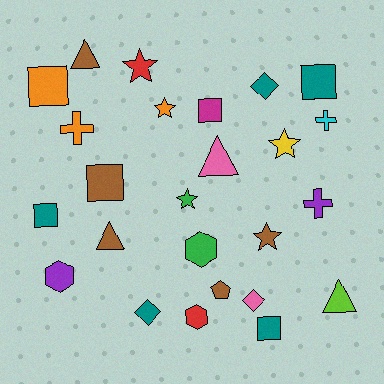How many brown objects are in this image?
There are 5 brown objects.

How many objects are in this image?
There are 25 objects.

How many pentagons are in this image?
There is 1 pentagon.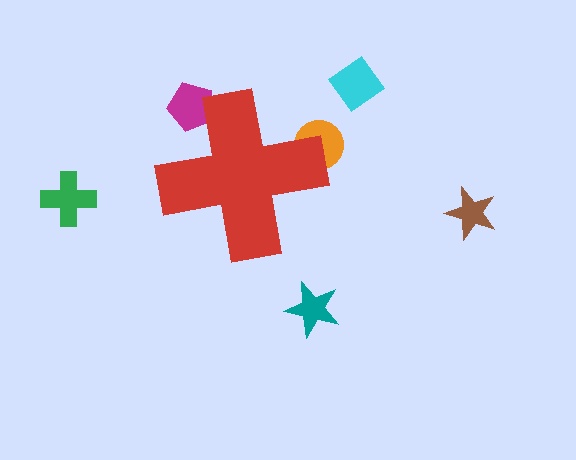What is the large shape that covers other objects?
A red cross.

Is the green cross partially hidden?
No, the green cross is fully visible.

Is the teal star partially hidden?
No, the teal star is fully visible.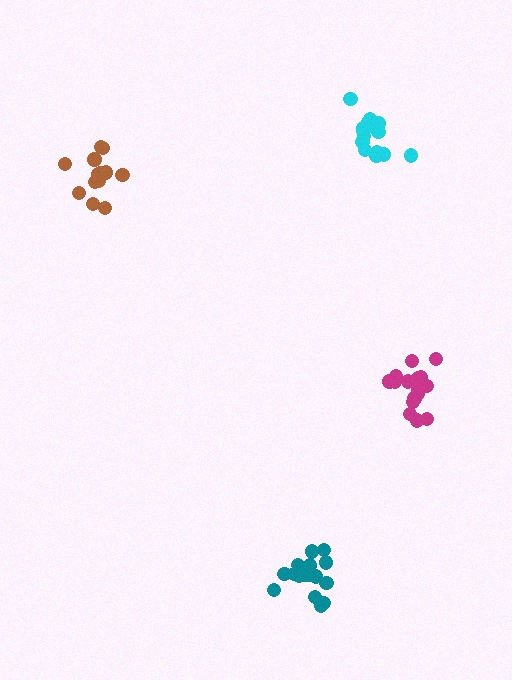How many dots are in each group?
Group 1: 13 dots, Group 2: 17 dots, Group 3: 16 dots, Group 4: 17 dots (63 total).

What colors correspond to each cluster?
The clusters are colored: brown, magenta, teal, cyan.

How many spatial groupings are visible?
There are 4 spatial groupings.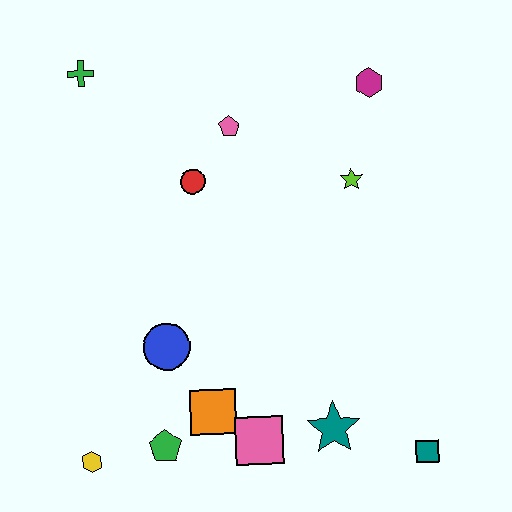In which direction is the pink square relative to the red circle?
The pink square is below the red circle.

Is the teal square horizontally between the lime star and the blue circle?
No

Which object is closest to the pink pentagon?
The red circle is closest to the pink pentagon.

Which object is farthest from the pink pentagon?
The teal square is farthest from the pink pentagon.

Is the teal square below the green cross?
Yes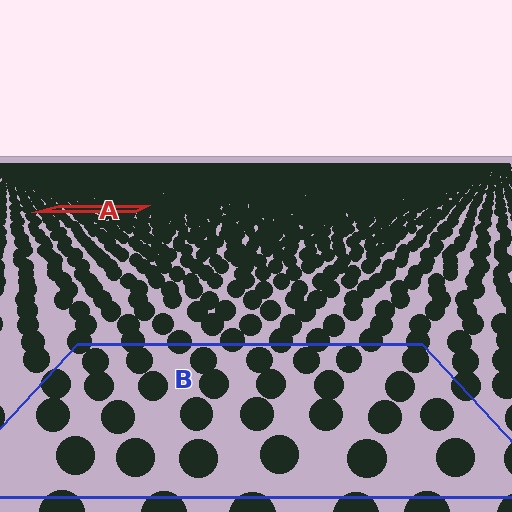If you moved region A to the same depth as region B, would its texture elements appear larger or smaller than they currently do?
They would appear larger. At a closer depth, the same texture elements are projected at a bigger on-screen size.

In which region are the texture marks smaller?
The texture marks are smaller in region A, because it is farther away.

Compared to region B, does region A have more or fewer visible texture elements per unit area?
Region A has more texture elements per unit area — they are packed more densely because it is farther away.